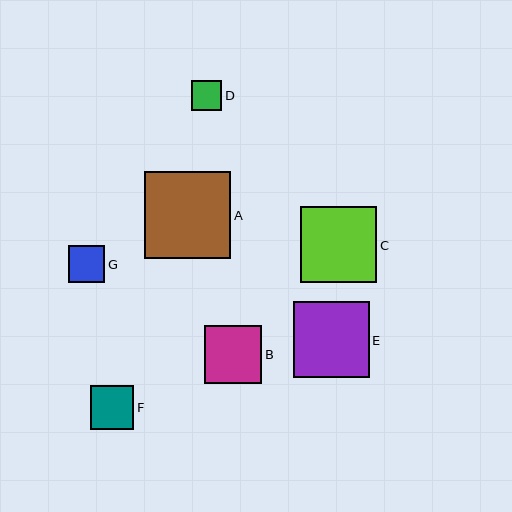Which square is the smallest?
Square D is the smallest with a size of approximately 30 pixels.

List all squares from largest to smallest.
From largest to smallest: A, C, E, B, F, G, D.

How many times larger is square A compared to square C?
Square A is approximately 1.1 times the size of square C.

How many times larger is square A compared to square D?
Square A is approximately 2.9 times the size of square D.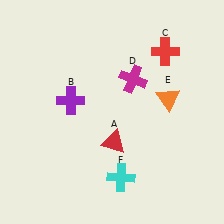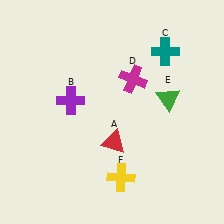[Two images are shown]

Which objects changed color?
C changed from red to teal. E changed from orange to green. F changed from cyan to yellow.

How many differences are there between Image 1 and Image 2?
There are 3 differences between the two images.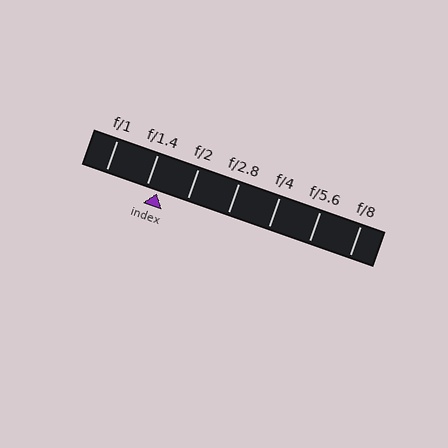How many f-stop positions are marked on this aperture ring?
There are 7 f-stop positions marked.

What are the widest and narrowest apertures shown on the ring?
The widest aperture shown is f/1 and the narrowest is f/8.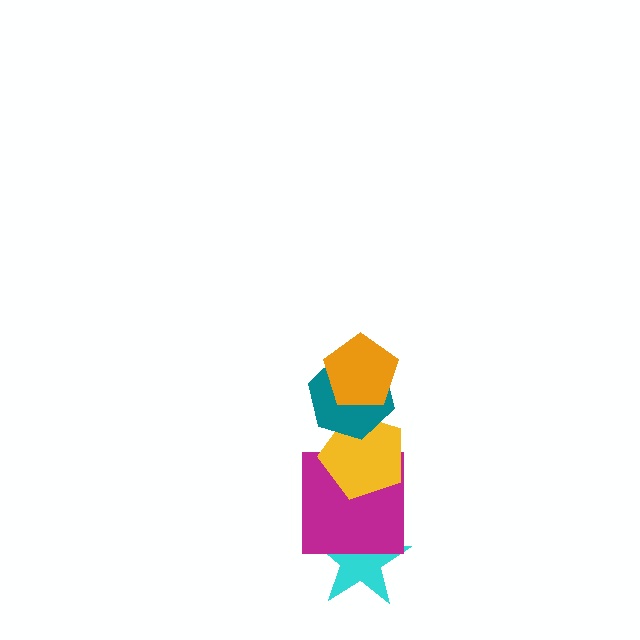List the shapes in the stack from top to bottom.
From top to bottom: the orange pentagon, the teal hexagon, the yellow pentagon, the magenta square, the cyan star.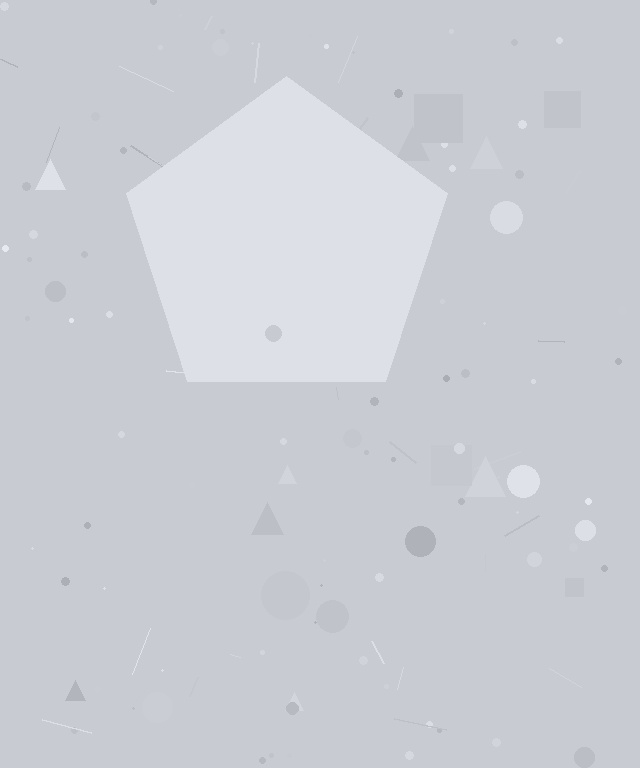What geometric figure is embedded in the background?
A pentagon is embedded in the background.